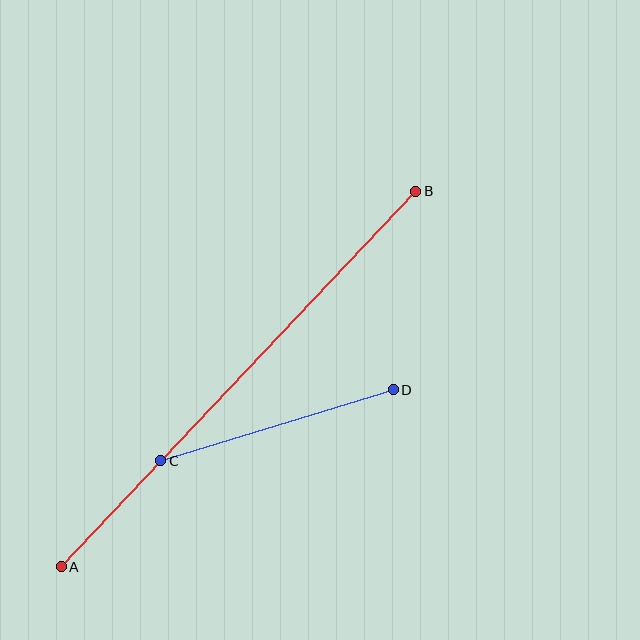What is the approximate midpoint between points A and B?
The midpoint is at approximately (239, 379) pixels.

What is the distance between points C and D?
The distance is approximately 243 pixels.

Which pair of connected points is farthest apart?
Points A and B are farthest apart.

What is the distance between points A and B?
The distance is approximately 516 pixels.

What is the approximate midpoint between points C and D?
The midpoint is at approximately (277, 425) pixels.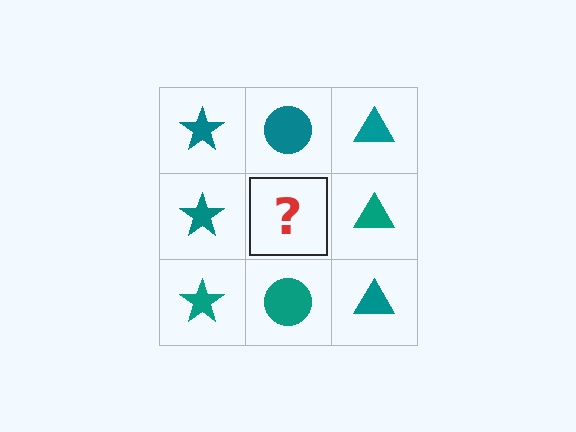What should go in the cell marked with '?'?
The missing cell should contain a teal circle.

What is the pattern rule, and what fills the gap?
The rule is that each column has a consistent shape. The gap should be filled with a teal circle.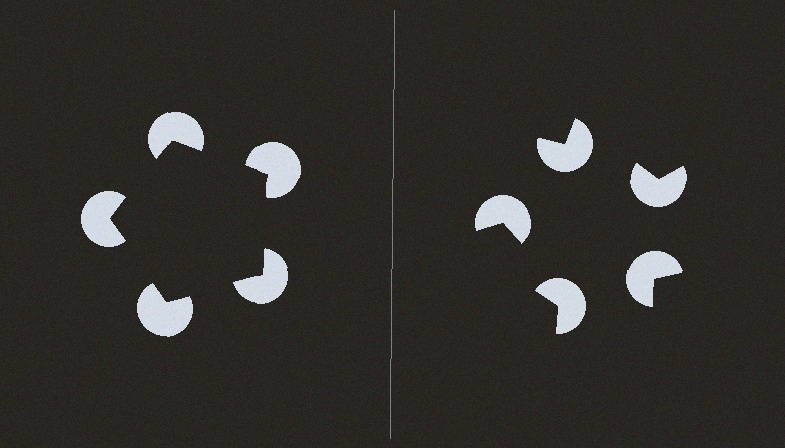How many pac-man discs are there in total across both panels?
10 — 5 on each side.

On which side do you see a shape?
An illusory pentagon appears on the left side. On the right side the wedge cuts are rotated, so no coherent shape forms.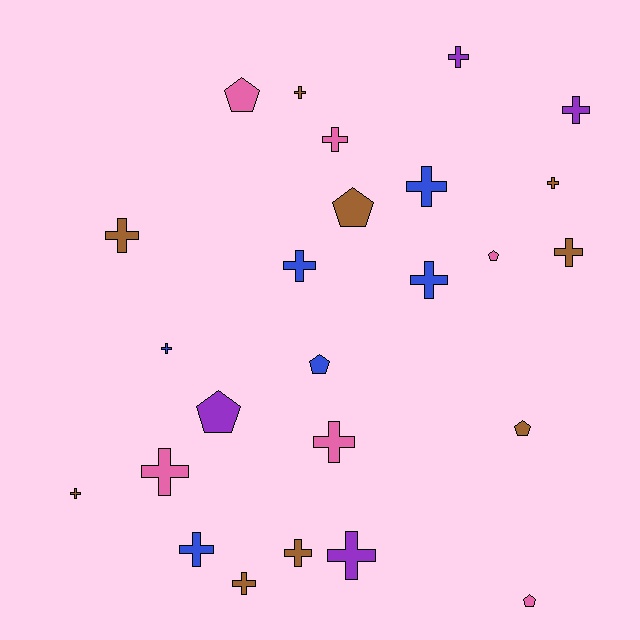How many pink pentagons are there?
There are 3 pink pentagons.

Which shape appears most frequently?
Cross, with 18 objects.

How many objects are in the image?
There are 25 objects.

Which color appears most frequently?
Brown, with 9 objects.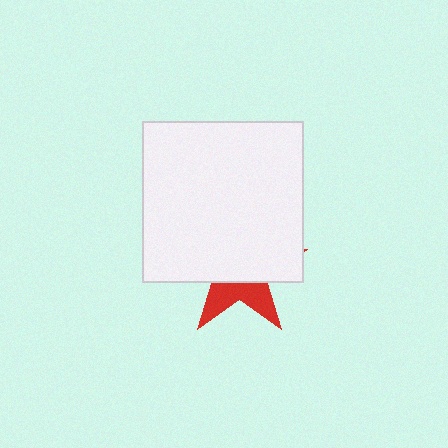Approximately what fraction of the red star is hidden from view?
Roughly 66% of the red star is hidden behind the white square.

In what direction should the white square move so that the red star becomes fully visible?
The white square should move up. That is the shortest direction to clear the overlap and leave the red star fully visible.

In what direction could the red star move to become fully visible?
The red star could move down. That would shift it out from behind the white square entirely.